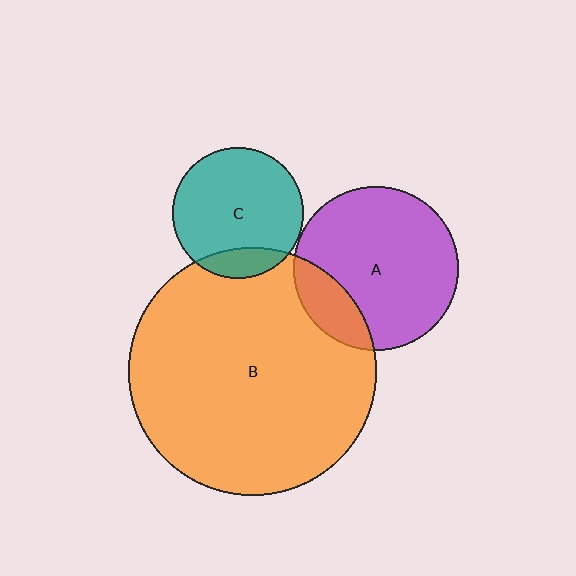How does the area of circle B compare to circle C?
Approximately 3.6 times.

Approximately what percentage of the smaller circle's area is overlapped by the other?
Approximately 15%.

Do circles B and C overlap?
Yes.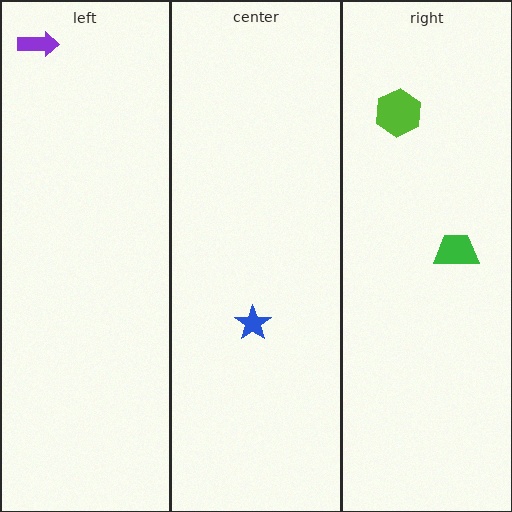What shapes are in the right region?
The green trapezoid, the lime hexagon.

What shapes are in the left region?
The purple arrow.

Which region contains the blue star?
The center region.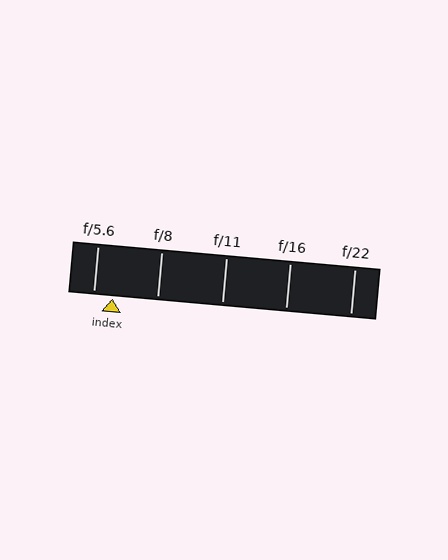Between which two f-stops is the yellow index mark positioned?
The index mark is between f/5.6 and f/8.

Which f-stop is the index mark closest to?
The index mark is closest to f/5.6.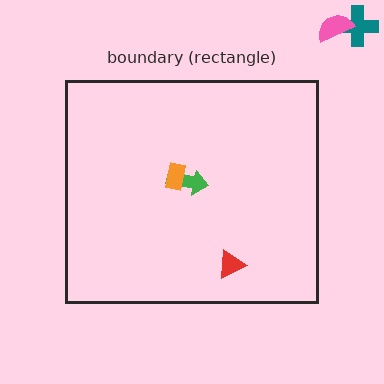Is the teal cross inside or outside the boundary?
Outside.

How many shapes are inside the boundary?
3 inside, 2 outside.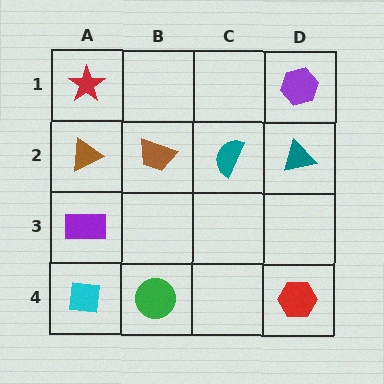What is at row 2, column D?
A teal triangle.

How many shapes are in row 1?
2 shapes.